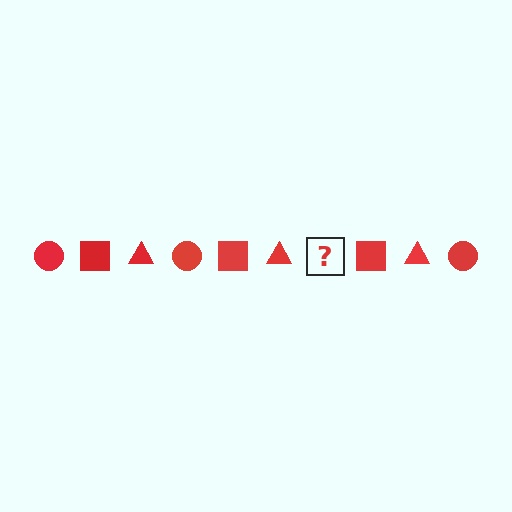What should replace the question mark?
The question mark should be replaced with a red circle.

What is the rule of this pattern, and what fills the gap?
The rule is that the pattern cycles through circle, square, triangle shapes in red. The gap should be filled with a red circle.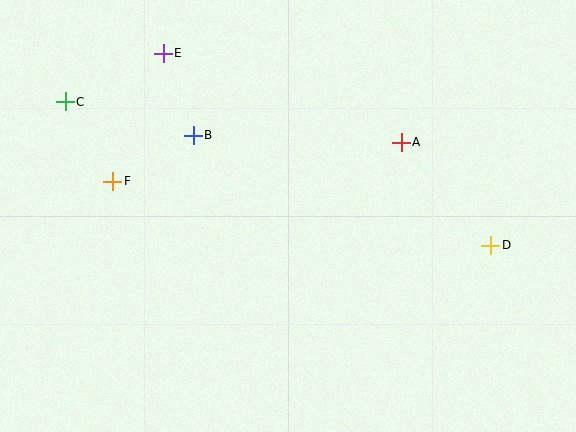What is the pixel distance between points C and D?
The distance between C and D is 449 pixels.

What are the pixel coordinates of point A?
Point A is at (401, 142).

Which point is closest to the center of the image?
Point B at (193, 135) is closest to the center.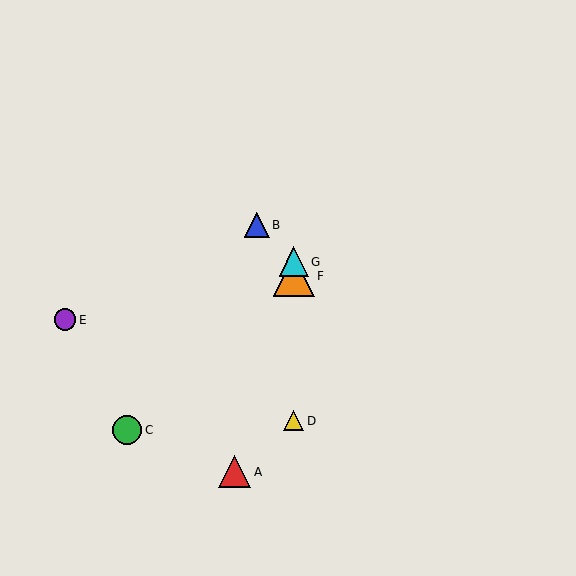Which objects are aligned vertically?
Objects D, F, G are aligned vertically.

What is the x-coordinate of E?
Object E is at x≈65.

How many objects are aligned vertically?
3 objects (D, F, G) are aligned vertically.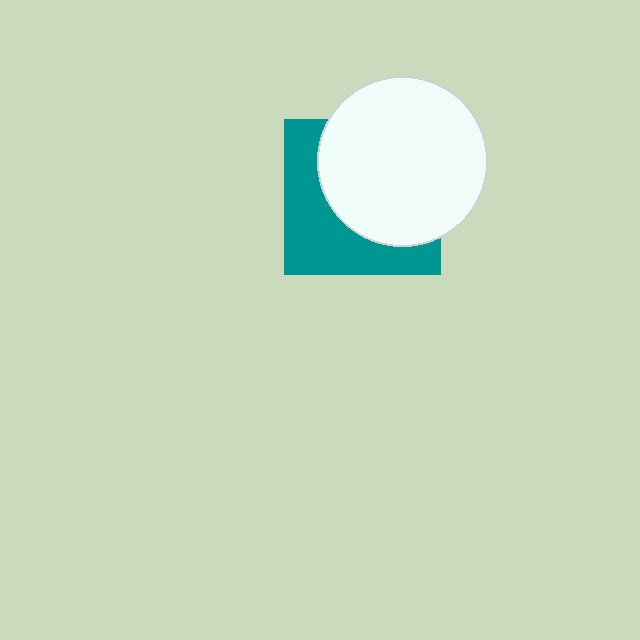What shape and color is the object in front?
The object in front is a white circle.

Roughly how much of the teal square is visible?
A small part of it is visible (roughly 43%).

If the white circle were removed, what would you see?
You would see the complete teal square.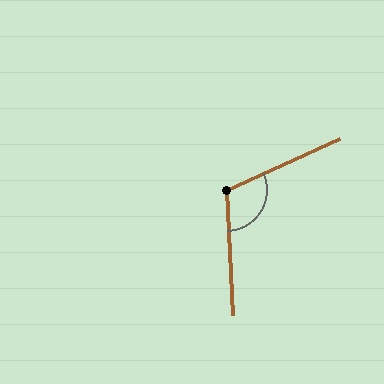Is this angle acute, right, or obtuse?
It is obtuse.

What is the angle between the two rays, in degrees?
Approximately 112 degrees.